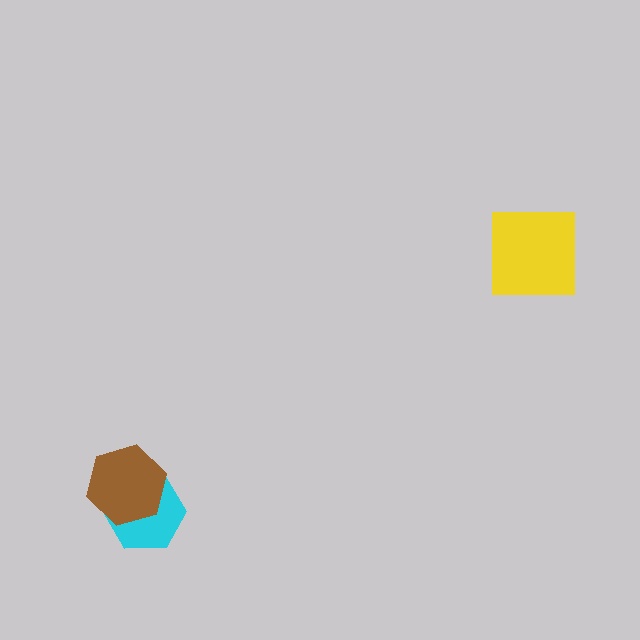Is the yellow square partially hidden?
No, no other shape covers it.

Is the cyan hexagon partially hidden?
Yes, it is partially covered by another shape.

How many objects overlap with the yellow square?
0 objects overlap with the yellow square.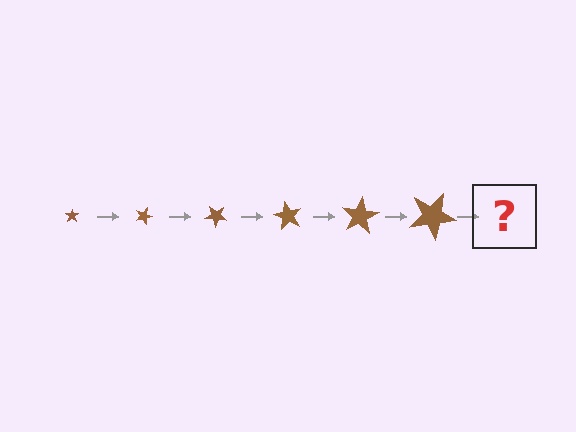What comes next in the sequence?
The next element should be a star, larger than the previous one and rotated 120 degrees from the start.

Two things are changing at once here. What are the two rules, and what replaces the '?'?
The two rules are that the star grows larger each step and it rotates 20 degrees each step. The '?' should be a star, larger than the previous one and rotated 120 degrees from the start.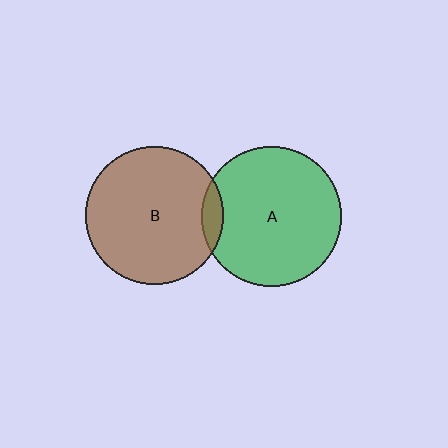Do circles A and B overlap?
Yes.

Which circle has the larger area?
Circle A (green).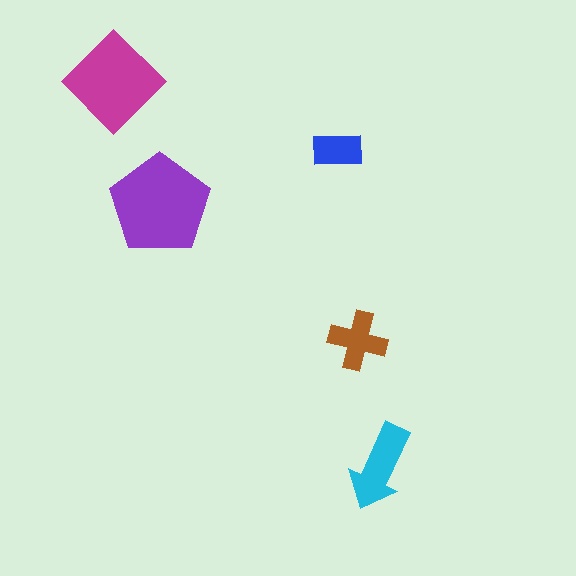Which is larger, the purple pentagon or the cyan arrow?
The purple pentagon.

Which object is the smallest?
The blue rectangle.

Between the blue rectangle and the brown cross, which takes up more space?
The brown cross.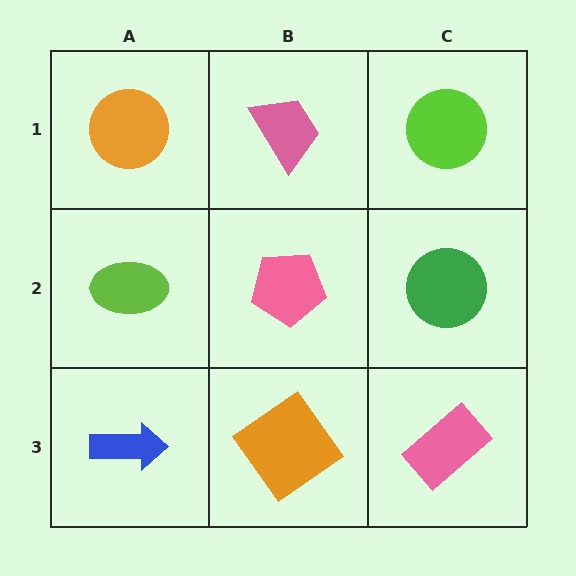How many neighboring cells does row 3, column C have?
2.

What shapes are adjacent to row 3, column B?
A pink pentagon (row 2, column B), a blue arrow (row 3, column A), a pink rectangle (row 3, column C).